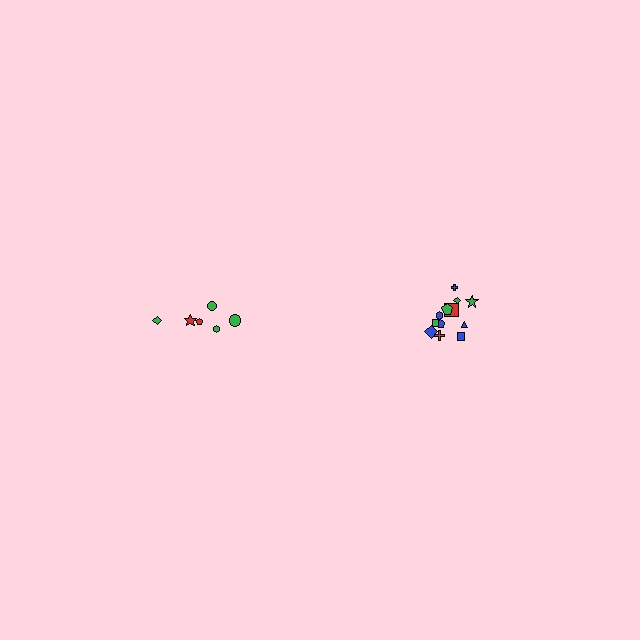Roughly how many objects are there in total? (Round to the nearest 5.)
Roughly 20 objects in total.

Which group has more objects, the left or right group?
The right group.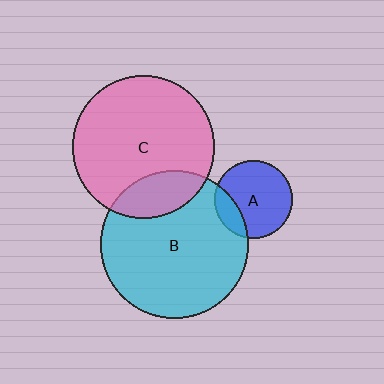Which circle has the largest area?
Circle B (cyan).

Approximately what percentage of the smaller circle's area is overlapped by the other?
Approximately 20%.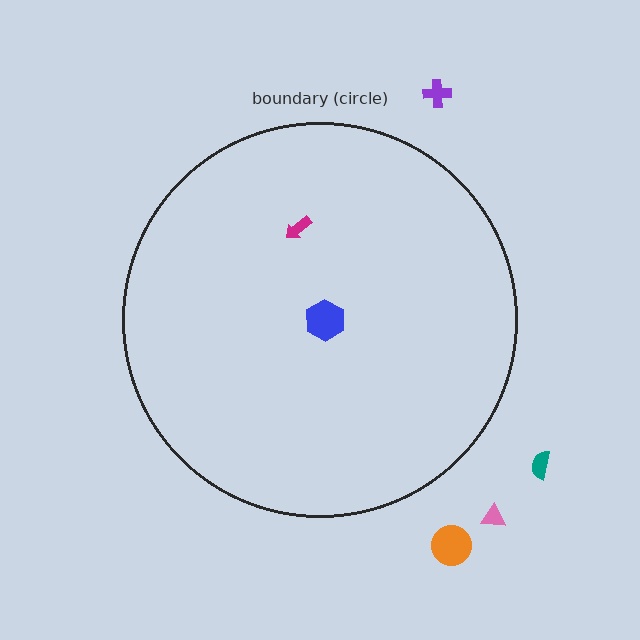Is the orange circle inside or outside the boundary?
Outside.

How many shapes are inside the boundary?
3 inside, 4 outside.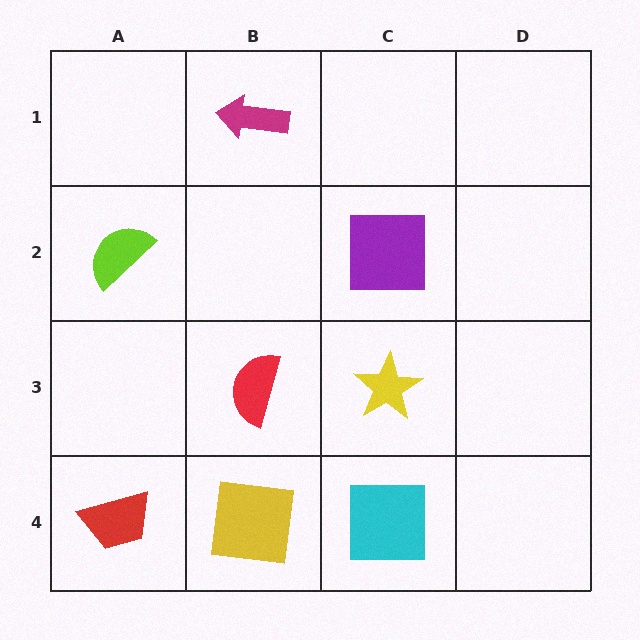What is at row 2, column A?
A lime semicircle.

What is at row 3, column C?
A yellow star.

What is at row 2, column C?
A purple square.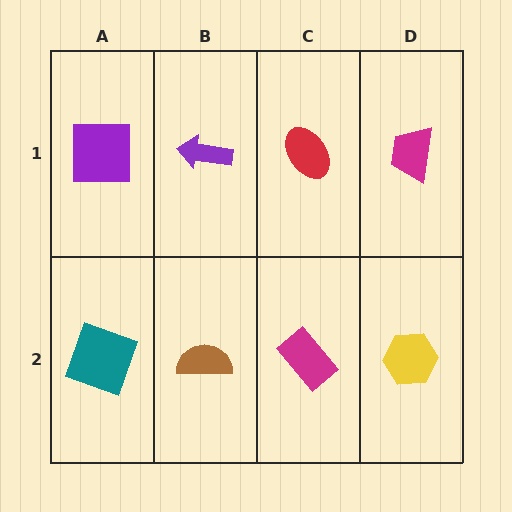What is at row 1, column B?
A purple arrow.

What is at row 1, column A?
A purple square.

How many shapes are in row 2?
4 shapes.